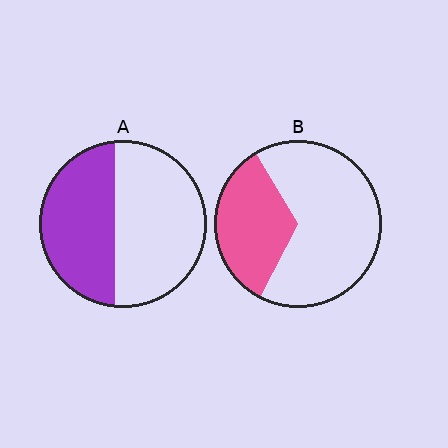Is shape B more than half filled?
No.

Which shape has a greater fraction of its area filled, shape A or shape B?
Shape A.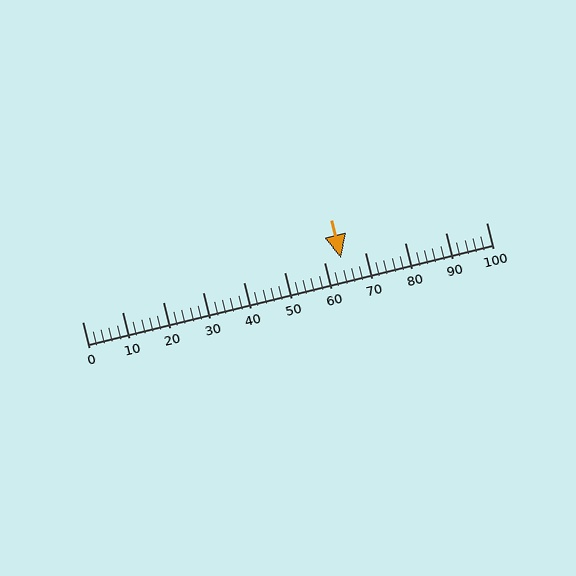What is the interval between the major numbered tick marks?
The major tick marks are spaced 10 units apart.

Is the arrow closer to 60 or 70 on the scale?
The arrow is closer to 60.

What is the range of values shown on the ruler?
The ruler shows values from 0 to 100.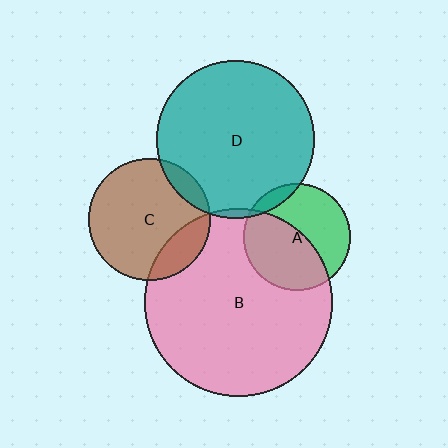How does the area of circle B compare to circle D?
Approximately 1.4 times.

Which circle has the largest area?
Circle B (pink).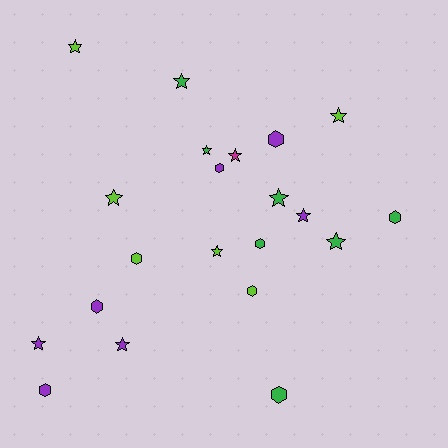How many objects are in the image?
There are 21 objects.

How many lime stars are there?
There are 4 lime stars.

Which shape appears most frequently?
Star, with 12 objects.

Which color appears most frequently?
Purple, with 7 objects.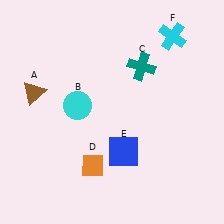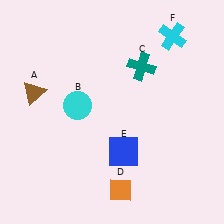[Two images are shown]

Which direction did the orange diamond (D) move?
The orange diamond (D) moved right.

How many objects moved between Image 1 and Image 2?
1 object moved between the two images.